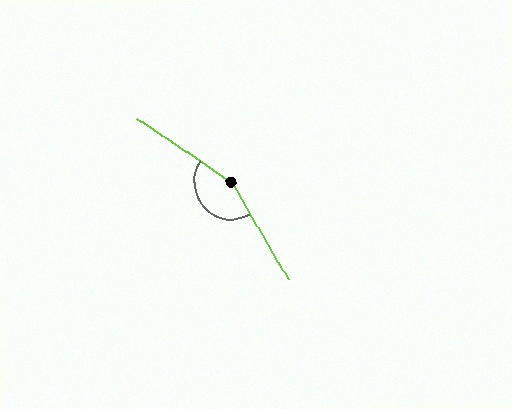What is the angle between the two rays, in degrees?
Approximately 154 degrees.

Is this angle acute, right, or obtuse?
It is obtuse.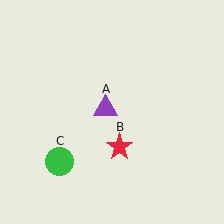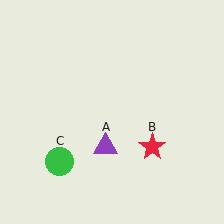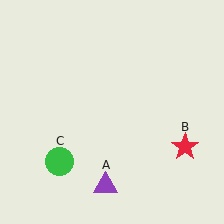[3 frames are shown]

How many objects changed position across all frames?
2 objects changed position: purple triangle (object A), red star (object B).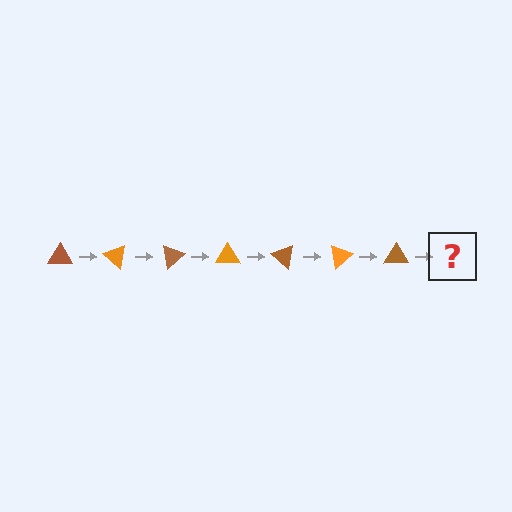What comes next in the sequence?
The next element should be an orange triangle, rotated 280 degrees from the start.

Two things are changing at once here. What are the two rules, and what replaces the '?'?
The two rules are that it rotates 40 degrees each step and the color cycles through brown and orange. The '?' should be an orange triangle, rotated 280 degrees from the start.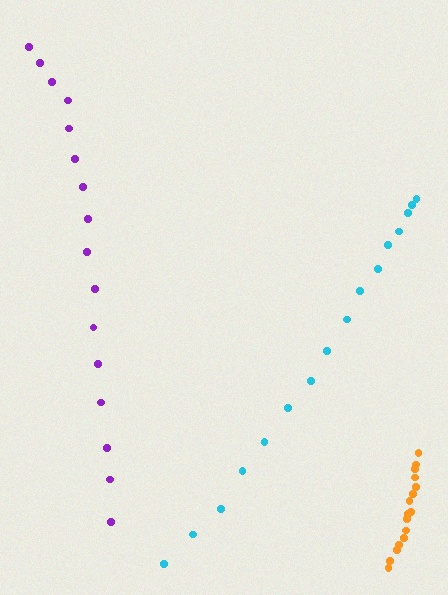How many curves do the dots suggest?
There are 3 distinct paths.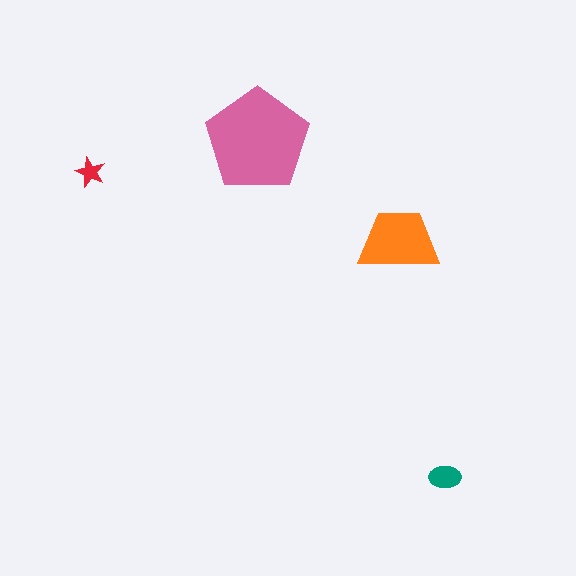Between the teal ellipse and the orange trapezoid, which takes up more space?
The orange trapezoid.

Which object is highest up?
The pink pentagon is topmost.